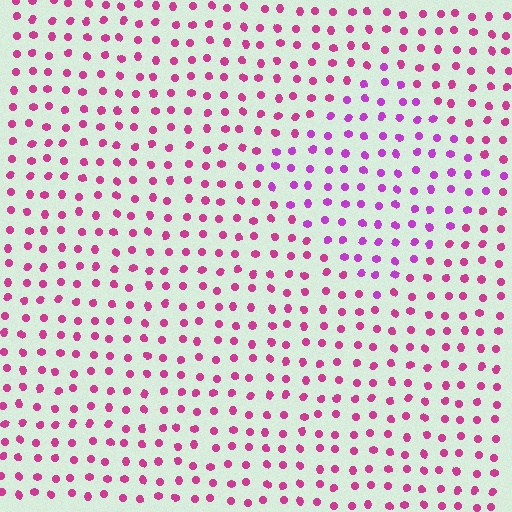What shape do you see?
I see a diamond.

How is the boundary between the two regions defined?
The boundary is defined purely by a slight shift in hue (about 29 degrees). Spacing, size, and orientation are identical on both sides.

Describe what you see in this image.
The image is filled with small magenta elements in a uniform arrangement. A diamond-shaped region is visible where the elements are tinted to a slightly different hue, forming a subtle color boundary.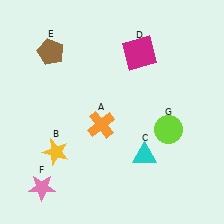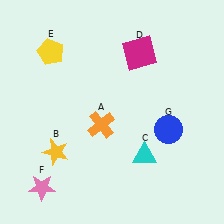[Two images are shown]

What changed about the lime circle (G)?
In Image 1, G is lime. In Image 2, it changed to blue.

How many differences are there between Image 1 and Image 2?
There are 2 differences between the two images.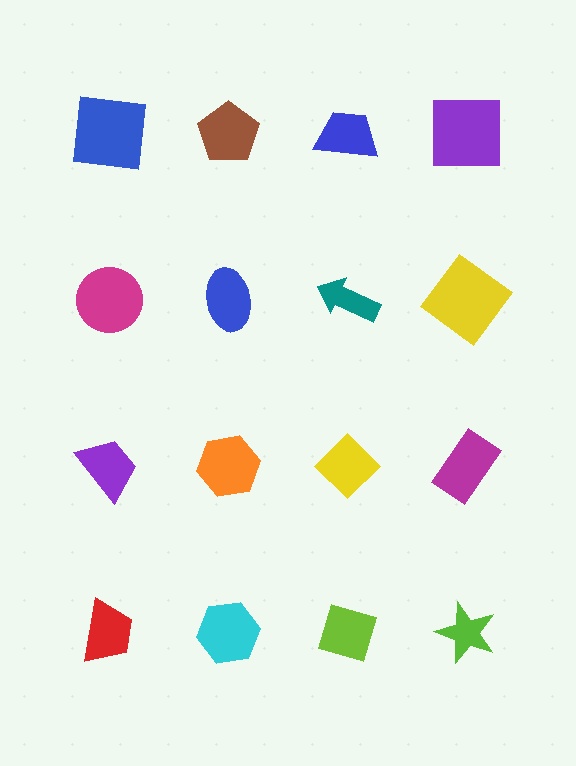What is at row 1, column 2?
A brown pentagon.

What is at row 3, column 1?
A purple trapezoid.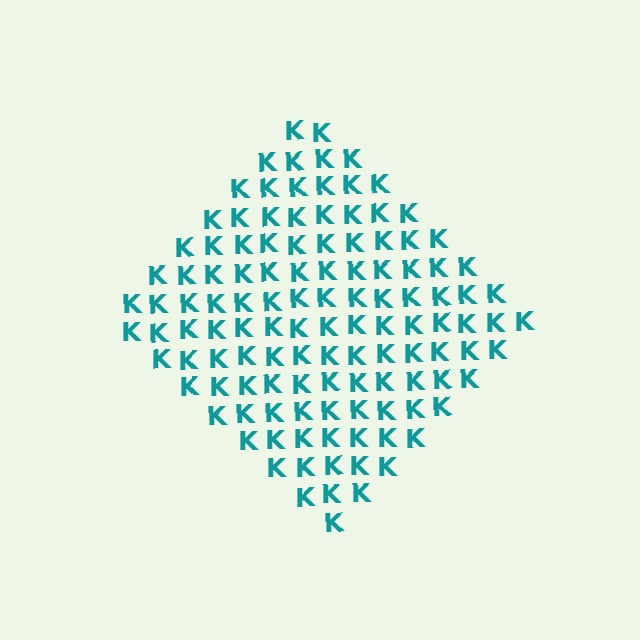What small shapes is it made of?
It is made of small letter K's.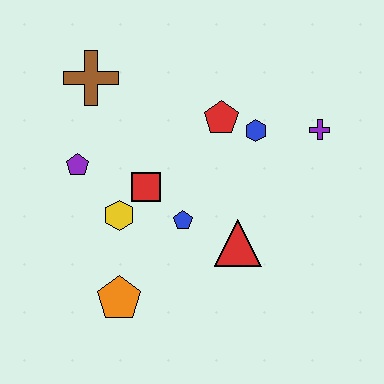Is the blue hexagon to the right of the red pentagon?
Yes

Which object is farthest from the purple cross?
The orange pentagon is farthest from the purple cross.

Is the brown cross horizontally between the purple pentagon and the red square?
Yes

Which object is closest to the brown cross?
The purple pentagon is closest to the brown cross.